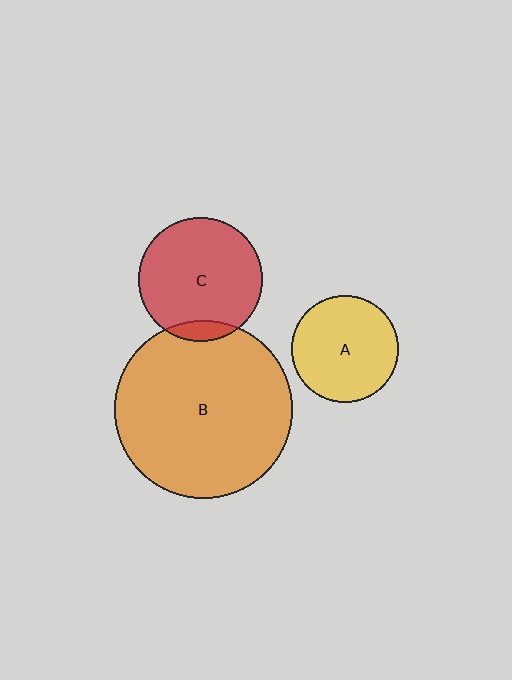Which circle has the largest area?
Circle B (orange).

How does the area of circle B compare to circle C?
Approximately 2.1 times.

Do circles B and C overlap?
Yes.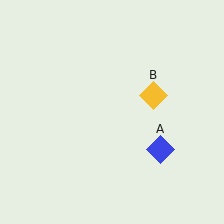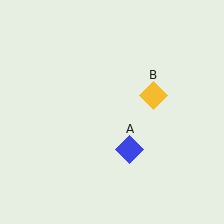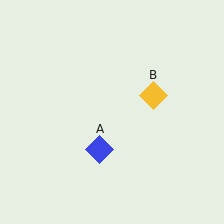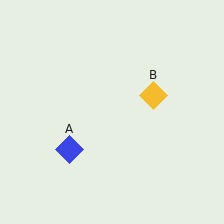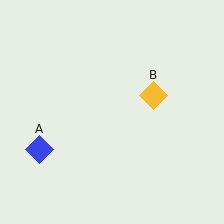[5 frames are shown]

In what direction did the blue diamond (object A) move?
The blue diamond (object A) moved left.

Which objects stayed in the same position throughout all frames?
Yellow diamond (object B) remained stationary.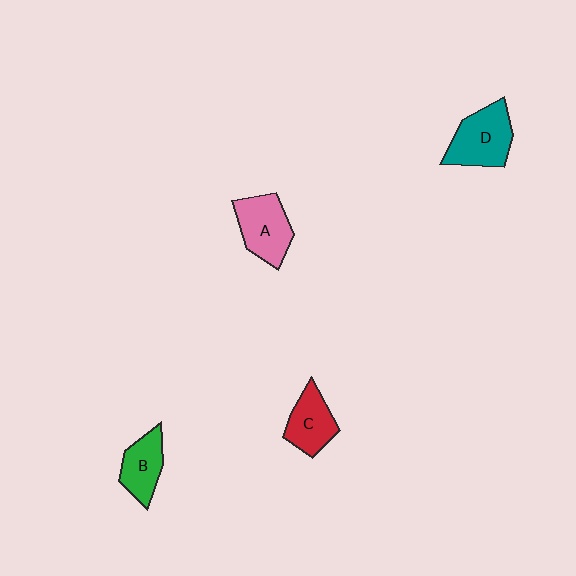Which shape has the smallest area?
Shape B (green).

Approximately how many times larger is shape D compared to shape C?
Approximately 1.3 times.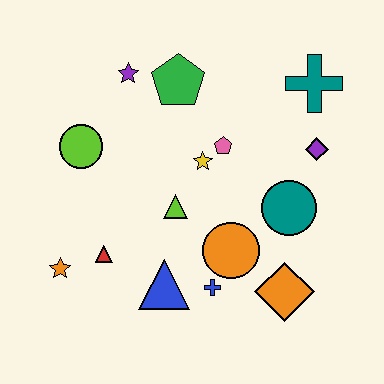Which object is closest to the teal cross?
The purple diamond is closest to the teal cross.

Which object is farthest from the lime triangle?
The teal cross is farthest from the lime triangle.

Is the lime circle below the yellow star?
No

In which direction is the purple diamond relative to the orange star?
The purple diamond is to the right of the orange star.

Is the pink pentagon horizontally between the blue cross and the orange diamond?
Yes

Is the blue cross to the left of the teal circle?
Yes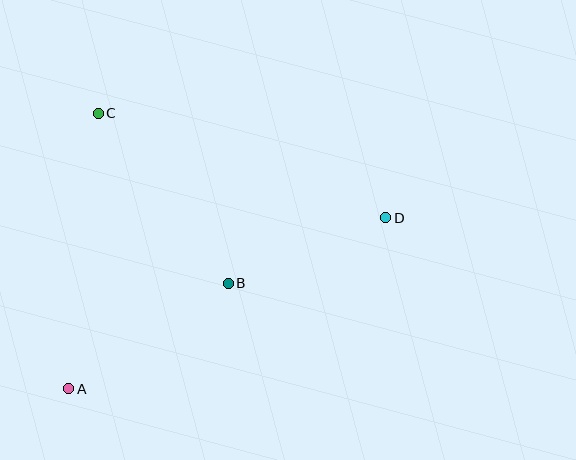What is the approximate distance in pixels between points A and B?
The distance between A and B is approximately 191 pixels.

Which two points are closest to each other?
Points B and D are closest to each other.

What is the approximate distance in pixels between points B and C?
The distance between B and C is approximately 214 pixels.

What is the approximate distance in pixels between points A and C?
The distance between A and C is approximately 277 pixels.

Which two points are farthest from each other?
Points A and D are farthest from each other.